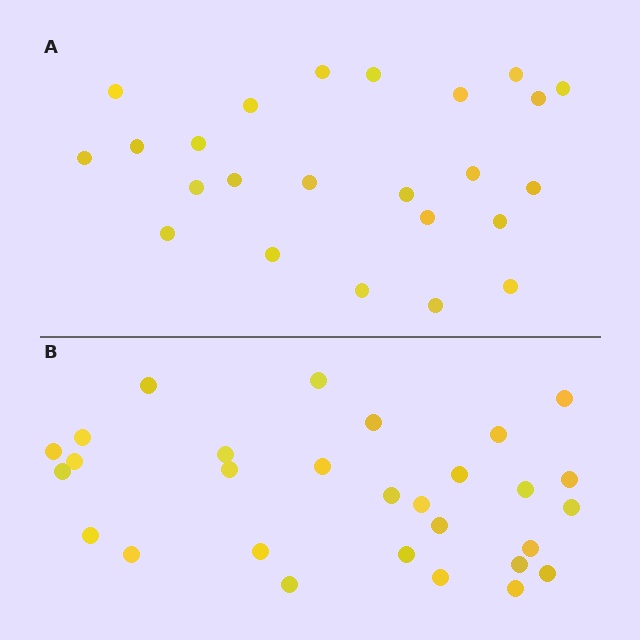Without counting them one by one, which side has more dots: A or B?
Region B (the bottom region) has more dots.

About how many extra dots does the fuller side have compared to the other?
Region B has about 5 more dots than region A.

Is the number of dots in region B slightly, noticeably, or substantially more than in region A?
Region B has only slightly more — the two regions are fairly close. The ratio is roughly 1.2 to 1.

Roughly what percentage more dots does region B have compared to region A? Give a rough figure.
About 20% more.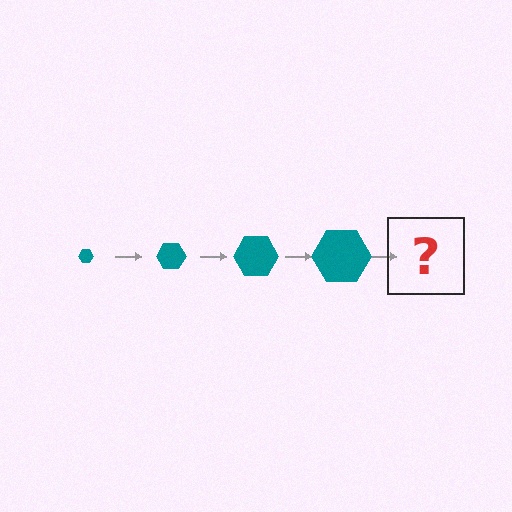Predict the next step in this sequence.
The next step is a teal hexagon, larger than the previous one.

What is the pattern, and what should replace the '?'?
The pattern is that the hexagon gets progressively larger each step. The '?' should be a teal hexagon, larger than the previous one.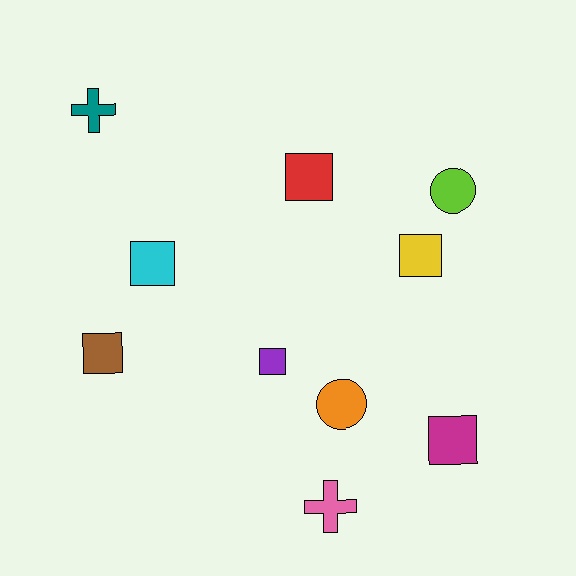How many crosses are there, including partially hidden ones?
There are 2 crosses.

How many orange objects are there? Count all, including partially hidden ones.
There is 1 orange object.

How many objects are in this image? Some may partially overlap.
There are 10 objects.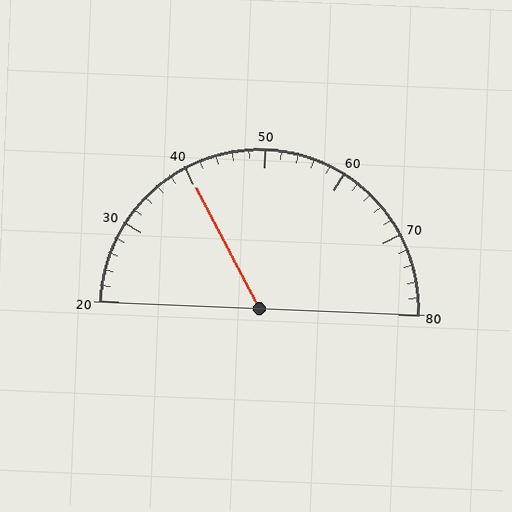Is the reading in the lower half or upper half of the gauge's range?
The reading is in the lower half of the range (20 to 80).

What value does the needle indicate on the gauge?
The needle indicates approximately 40.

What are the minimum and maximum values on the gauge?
The gauge ranges from 20 to 80.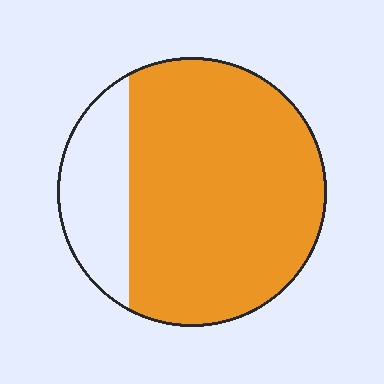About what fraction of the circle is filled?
About four fifths (4/5).